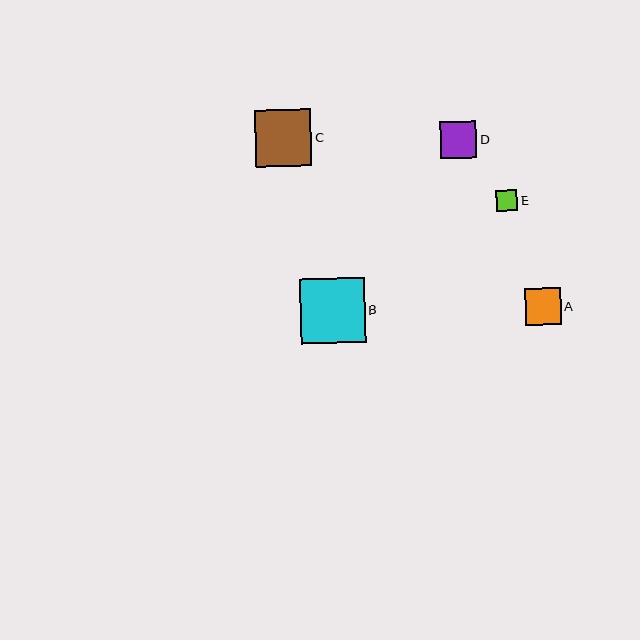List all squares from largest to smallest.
From largest to smallest: B, C, D, A, E.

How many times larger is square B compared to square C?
Square B is approximately 1.2 times the size of square C.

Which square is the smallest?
Square E is the smallest with a size of approximately 21 pixels.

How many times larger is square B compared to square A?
Square B is approximately 1.8 times the size of square A.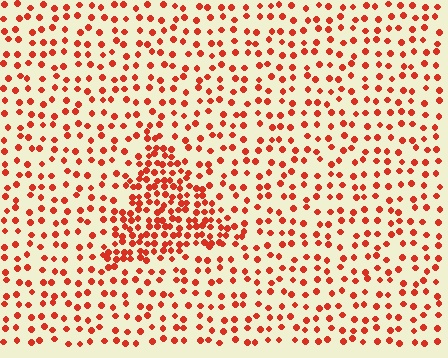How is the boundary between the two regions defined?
The boundary is defined by a change in element density (approximately 2.3x ratio). All elements are the same color, size, and shape.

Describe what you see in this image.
The image contains small red elements arranged at two different densities. A triangle-shaped region is visible where the elements are more densely packed than the surrounding area.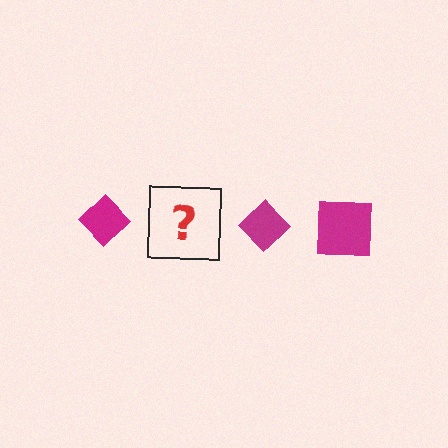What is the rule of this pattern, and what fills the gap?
The rule is that the pattern cycles through diamond, square shapes in magenta. The gap should be filled with a magenta square.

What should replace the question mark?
The question mark should be replaced with a magenta square.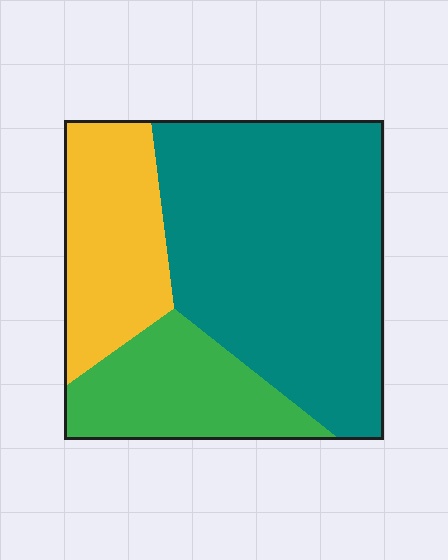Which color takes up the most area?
Teal, at roughly 55%.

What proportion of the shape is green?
Green covers 21% of the shape.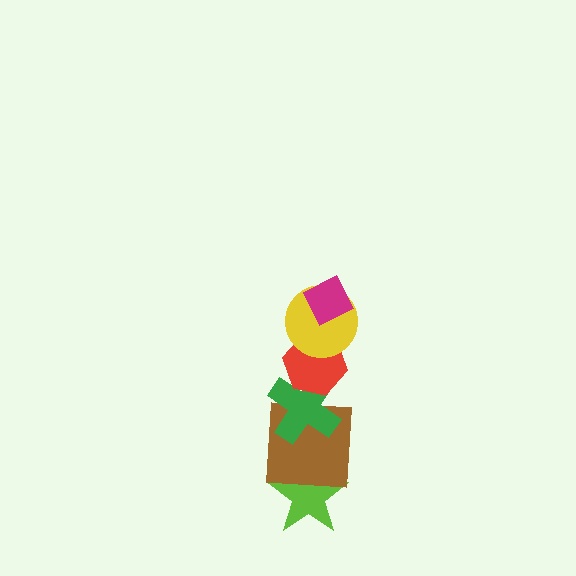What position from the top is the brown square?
The brown square is 5th from the top.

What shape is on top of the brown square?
The green cross is on top of the brown square.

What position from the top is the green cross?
The green cross is 4th from the top.